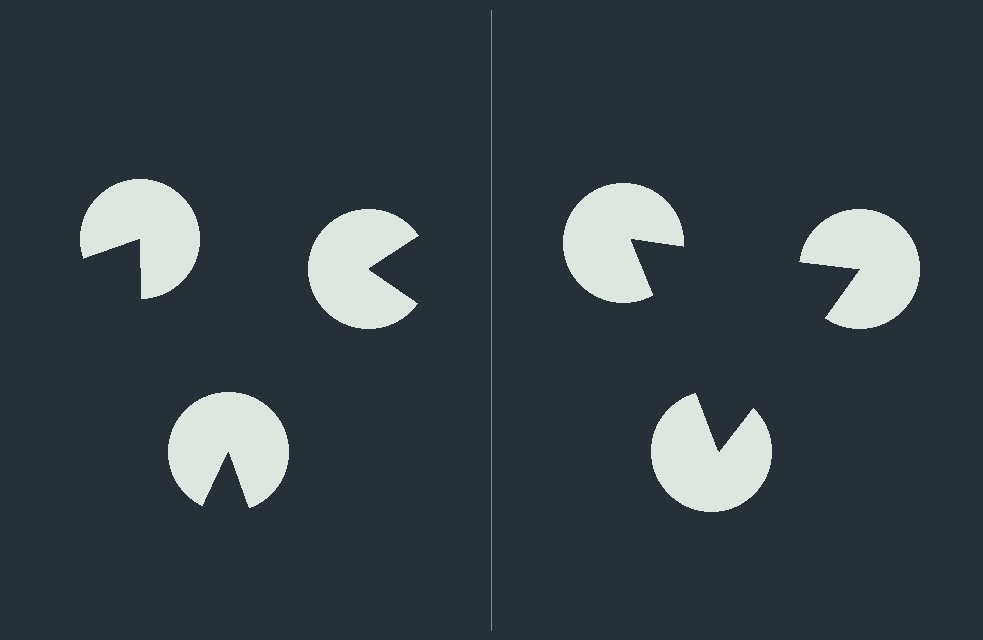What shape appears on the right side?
An illusory triangle.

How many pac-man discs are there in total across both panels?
6 — 3 on each side.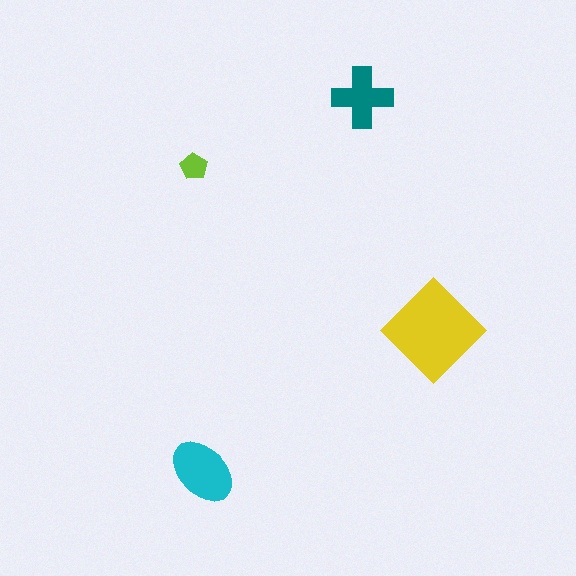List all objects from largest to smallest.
The yellow diamond, the cyan ellipse, the teal cross, the lime pentagon.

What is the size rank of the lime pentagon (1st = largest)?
4th.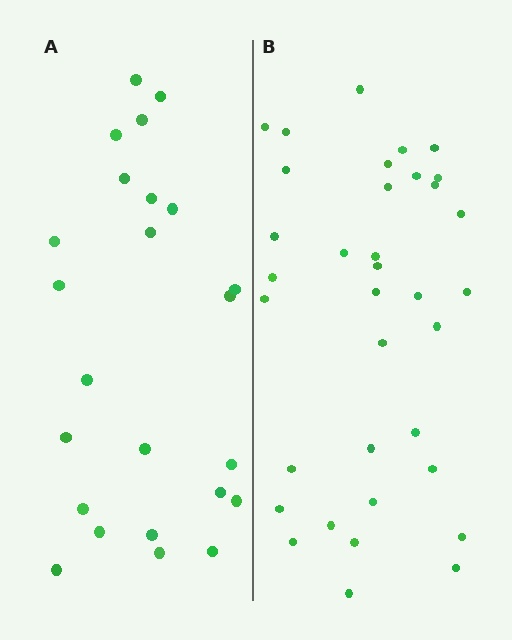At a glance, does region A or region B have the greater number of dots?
Region B (the right region) has more dots.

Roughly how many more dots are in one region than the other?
Region B has roughly 12 or so more dots than region A.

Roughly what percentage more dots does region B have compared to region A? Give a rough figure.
About 45% more.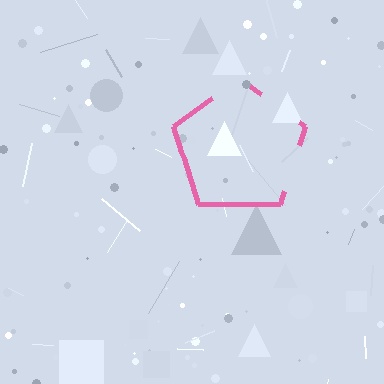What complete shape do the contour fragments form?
The contour fragments form a pentagon.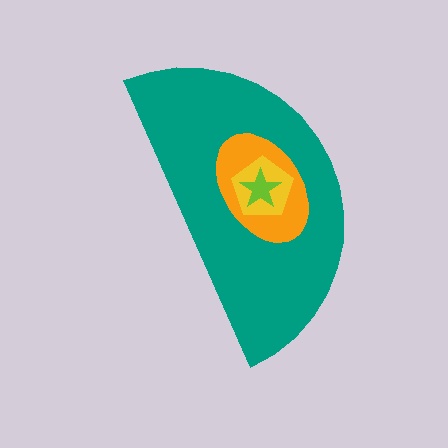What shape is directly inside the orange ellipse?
The yellow pentagon.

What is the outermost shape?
The teal semicircle.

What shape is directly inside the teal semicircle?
The orange ellipse.